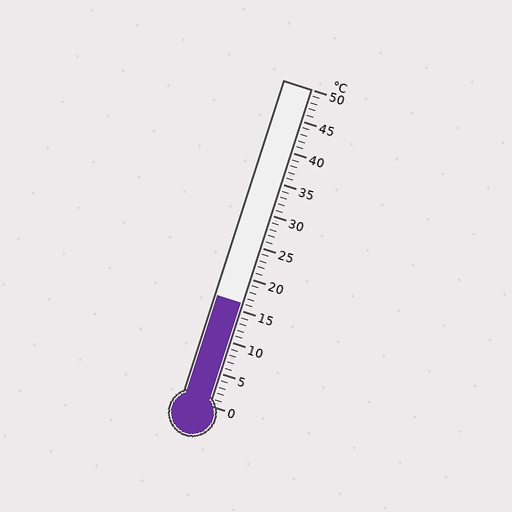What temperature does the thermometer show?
The thermometer shows approximately 16°C.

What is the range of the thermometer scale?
The thermometer scale ranges from 0°C to 50°C.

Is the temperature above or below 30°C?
The temperature is below 30°C.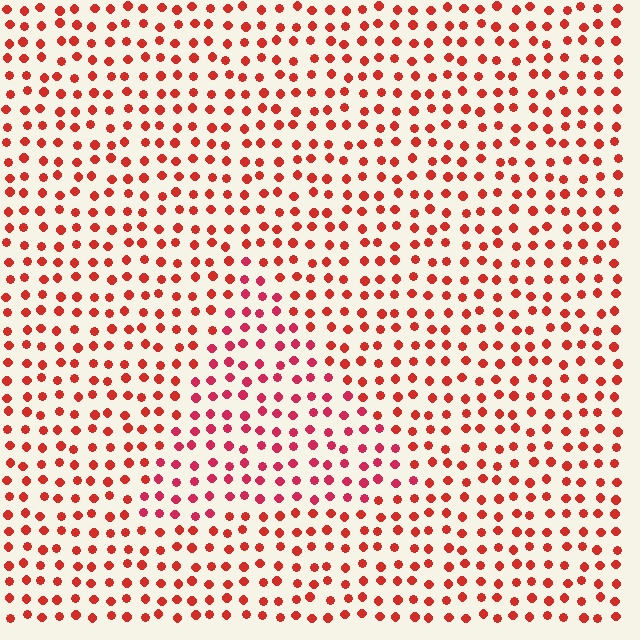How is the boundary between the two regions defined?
The boundary is defined purely by a slight shift in hue (about 20 degrees). Spacing, size, and orientation are identical on both sides.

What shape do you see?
I see a triangle.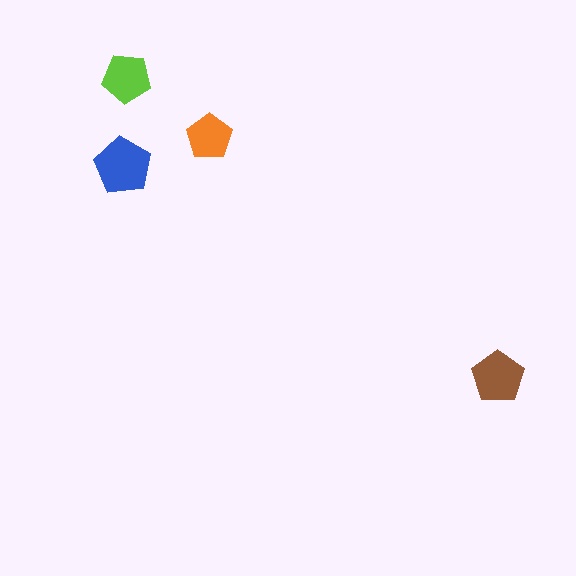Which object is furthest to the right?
The brown pentagon is rightmost.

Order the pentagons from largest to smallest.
the blue one, the brown one, the lime one, the orange one.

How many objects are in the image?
There are 4 objects in the image.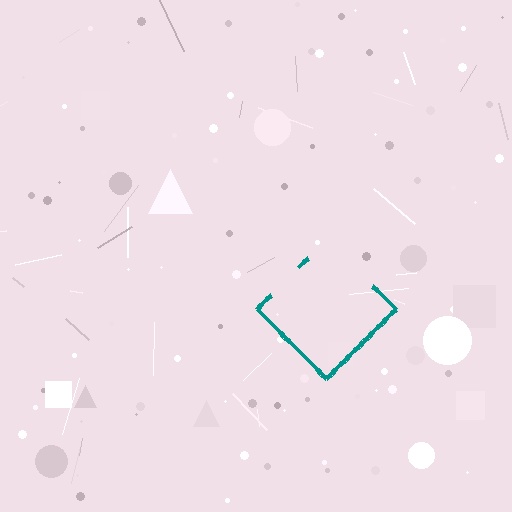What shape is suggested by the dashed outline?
The dashed outline suggests a diamond.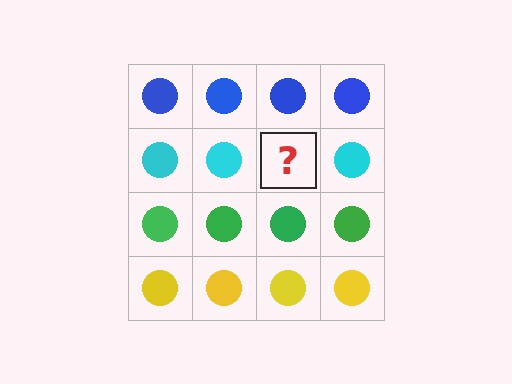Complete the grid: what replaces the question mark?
The question mark should be replaced with a cyan circle.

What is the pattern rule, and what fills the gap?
The rule is that each row has a consistent color. The gap should be filled with a cyan circle.